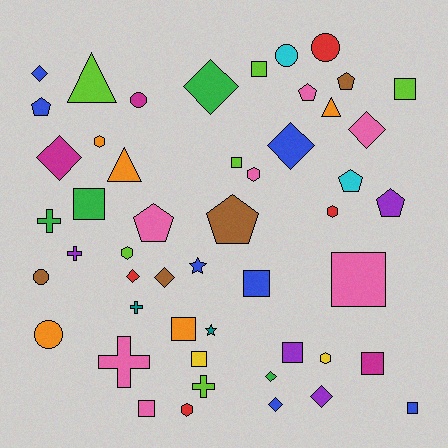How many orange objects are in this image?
There are 5 orange objects.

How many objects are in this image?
There are 50 objects.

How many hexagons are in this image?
There are 6 hexagons.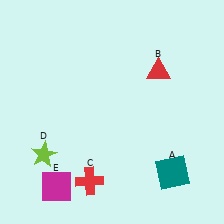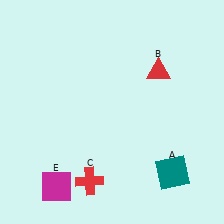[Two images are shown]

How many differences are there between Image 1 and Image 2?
There is 1 difference between the two images.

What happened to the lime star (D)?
The lime star (D) was removed in Image 2. It was in the bottom-left area of Image 1.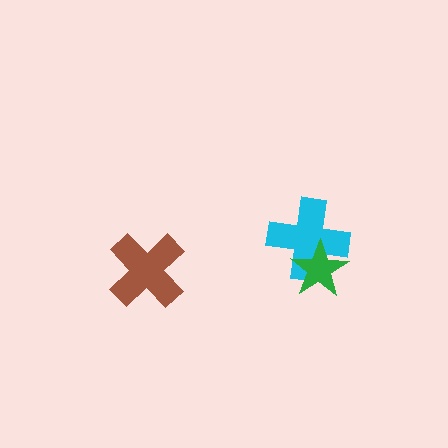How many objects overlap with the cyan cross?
1 object overlaps with the cyan cross.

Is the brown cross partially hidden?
No, no other shape covers it.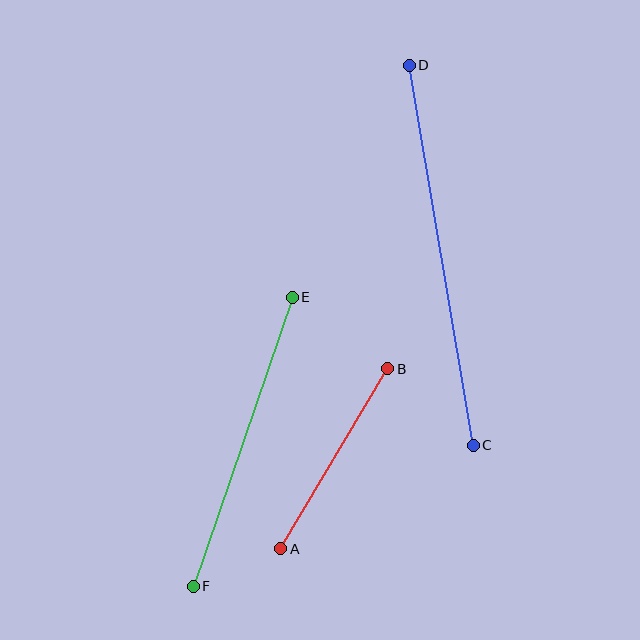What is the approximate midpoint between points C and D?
The midpoint is at approximately (441, 255) pixels.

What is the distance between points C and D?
The distance is approximately 386 pixels.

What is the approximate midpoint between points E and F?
The midpoint is at approximately (243, 442) pixels.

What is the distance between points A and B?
The distance is approximately 210 pixels.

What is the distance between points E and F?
The distance is approximately 306 pixels.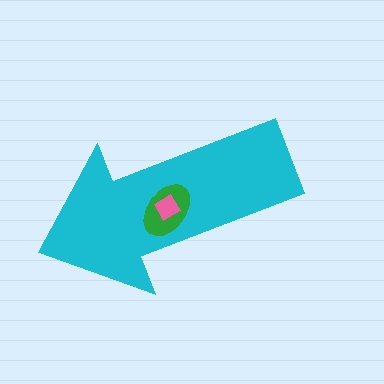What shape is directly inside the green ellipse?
The pink diamond.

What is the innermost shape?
The pink diamond.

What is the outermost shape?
The cyan arrow.